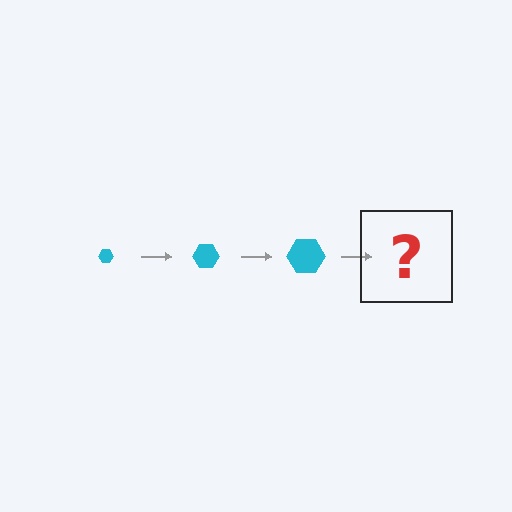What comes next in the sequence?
The next element should be a cyan hexagon, larger than the previous one.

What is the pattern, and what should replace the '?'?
The pattern is that the hexagon gets progressively larger each step. The '?' should be a cyan hexagon, larger than the previous one.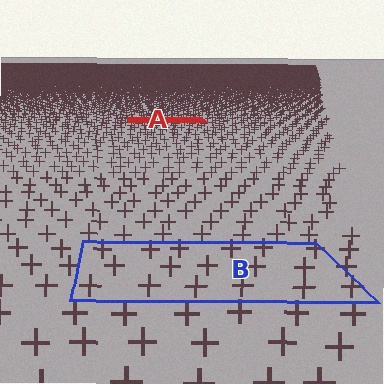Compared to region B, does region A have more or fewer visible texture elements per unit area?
Region A has more texture elements per unit area — they are packed more densely because it is farther away.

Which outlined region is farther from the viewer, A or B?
Region A is farther from the viewer — the texture elements inside it appear smaller and more densely packed.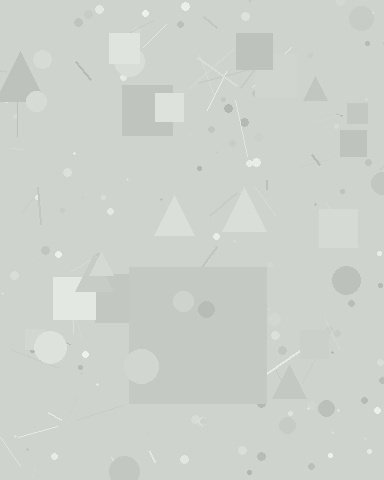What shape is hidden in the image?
A square is hidden in the image.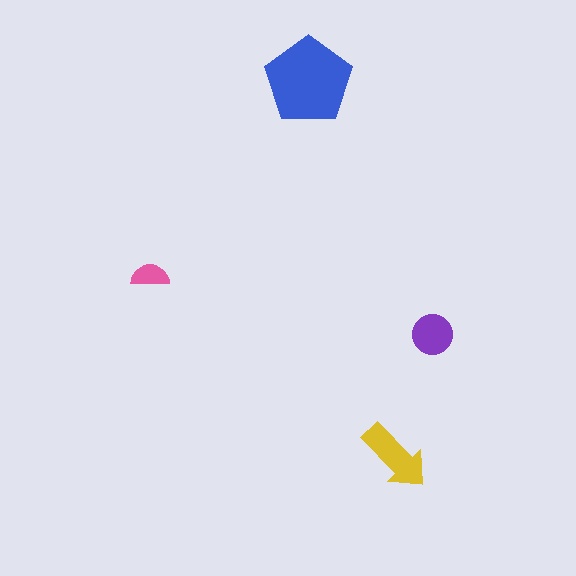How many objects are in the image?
There are 4 objects in the image.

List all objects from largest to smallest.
The blue pentagon, the yellow arrow, the purple circle, the pink semicircle.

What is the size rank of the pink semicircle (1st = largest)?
4th.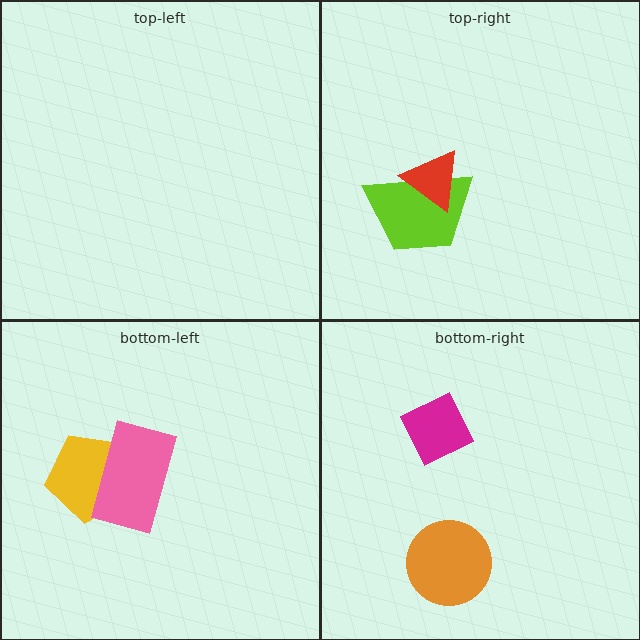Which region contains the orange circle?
The bottom-right region.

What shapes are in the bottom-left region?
The yellow pentagon, the pink rectangle.